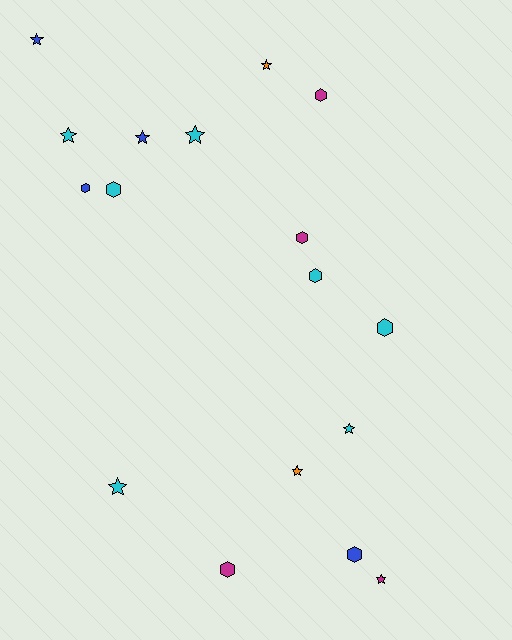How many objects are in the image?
There are 17 objects.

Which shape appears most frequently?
Star, with 9 objects.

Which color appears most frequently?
Cyan, with 7 objects.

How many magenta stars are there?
There is 1 magenta star.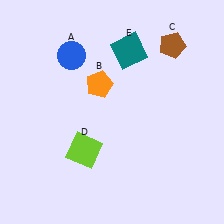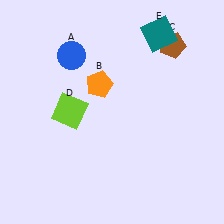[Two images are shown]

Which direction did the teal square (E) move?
The teal square (E) moved right.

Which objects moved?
The objects that moved are: the lime square (D), the teal square (E).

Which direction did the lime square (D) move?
The lime square (D) moved up.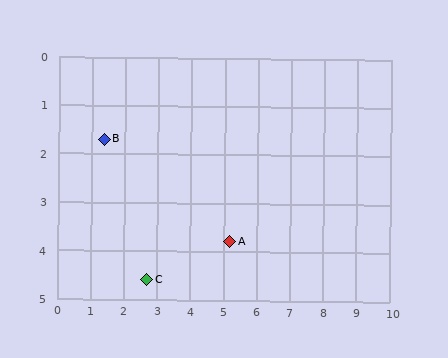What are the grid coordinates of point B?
Point B is at approximately (1.4, 1.7).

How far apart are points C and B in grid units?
Points C and B are about 3.2 grid units apart.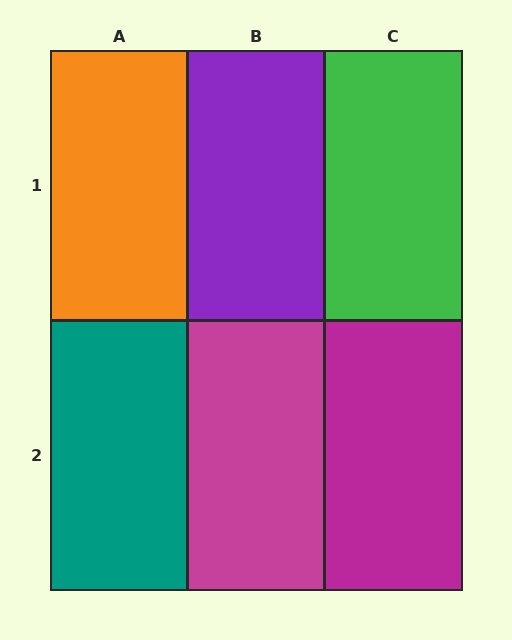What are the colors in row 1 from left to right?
Orange, purple, green.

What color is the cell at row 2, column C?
Magenta.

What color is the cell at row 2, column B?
Magenta.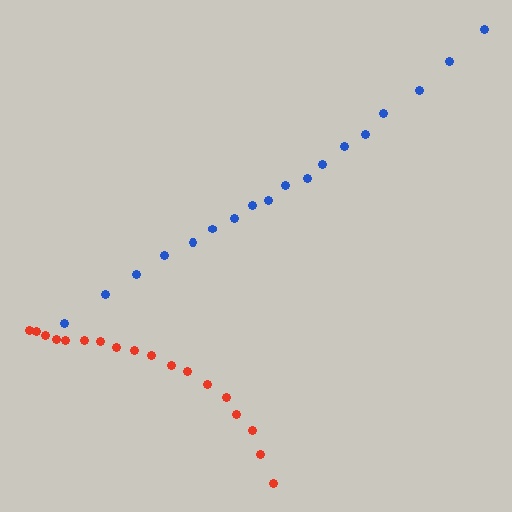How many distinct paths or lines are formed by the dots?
There are 2 distinct paths.